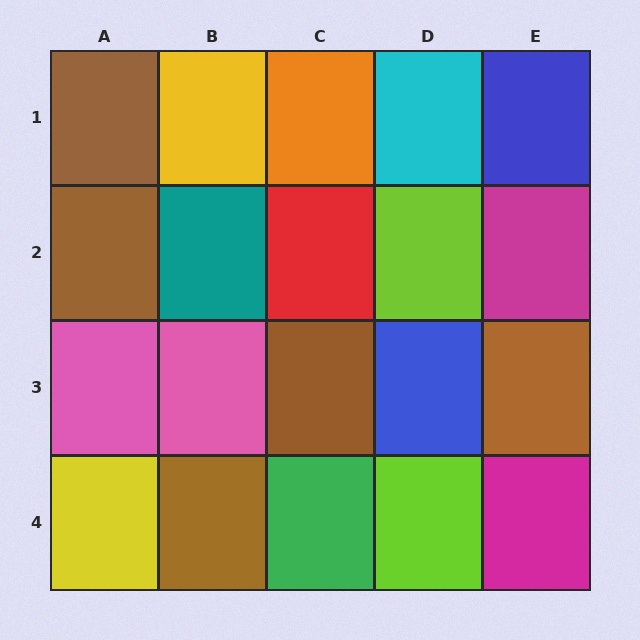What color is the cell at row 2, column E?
Magenta.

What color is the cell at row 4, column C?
Green.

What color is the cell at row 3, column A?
Pink.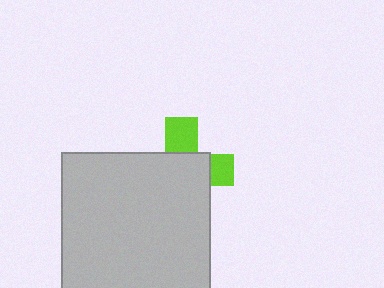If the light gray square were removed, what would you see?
You would see the complete lime cross.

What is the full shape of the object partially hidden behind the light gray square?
The partially hidden object is a lime cross.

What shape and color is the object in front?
The object in front is a light gray square.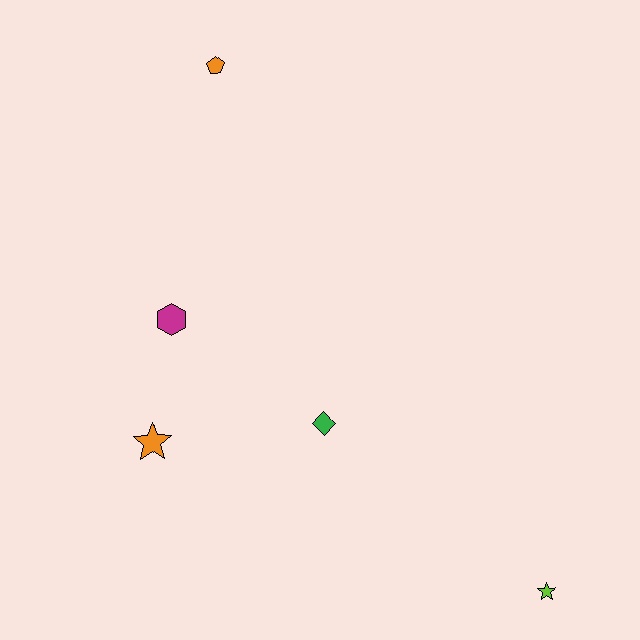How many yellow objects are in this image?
There are no yellow objects.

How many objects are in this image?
There are 5 objects.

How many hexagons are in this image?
There is 1 hexagon.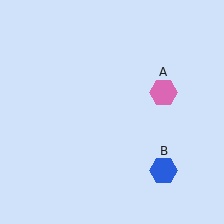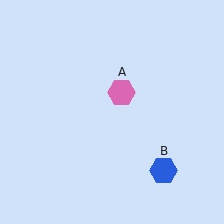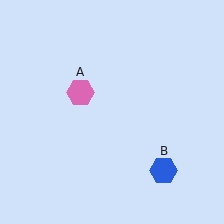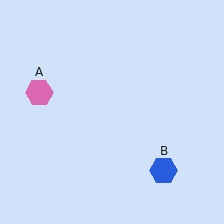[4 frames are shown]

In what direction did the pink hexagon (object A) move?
The pink hexagon (object A) moved left.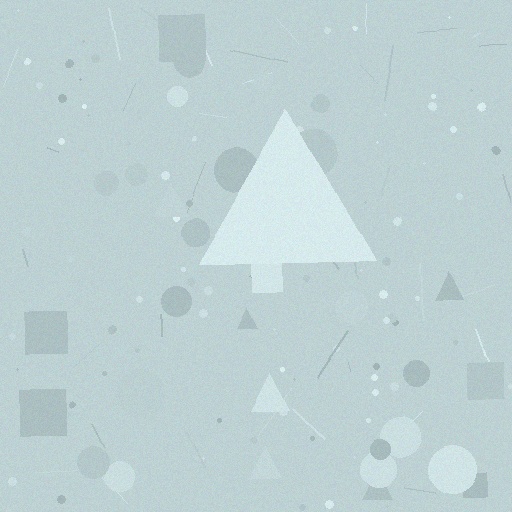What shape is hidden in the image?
A triangle is hidden in the image.